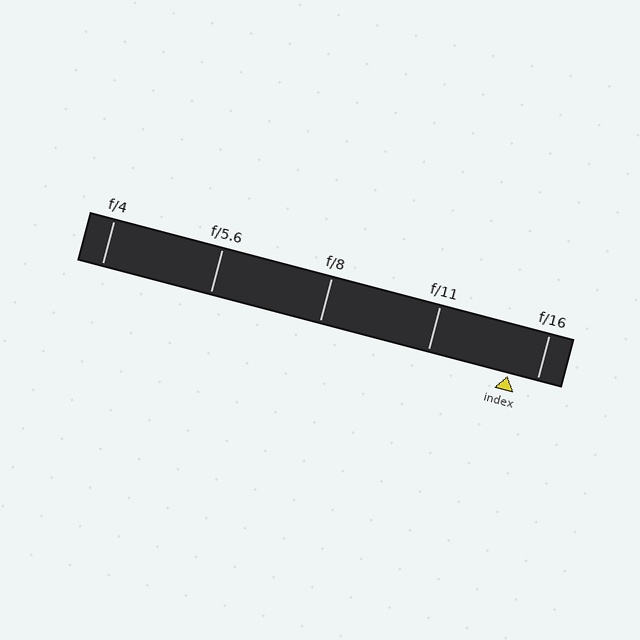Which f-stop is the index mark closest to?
The index mark is closest to f/16.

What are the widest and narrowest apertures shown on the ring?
The widest aperture shown is f/4 and the narrowest is f/16.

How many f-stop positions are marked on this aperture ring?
There are 5 f-stop positions marked.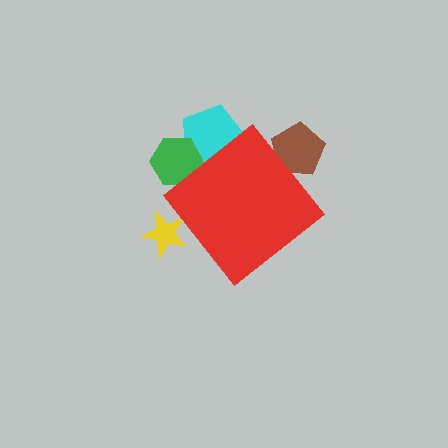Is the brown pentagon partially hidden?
Yes, the brown pentagon is partially hidden behind the red diamond.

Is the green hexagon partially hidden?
Yes, the green hexagon is partially hidden behind the red diamond.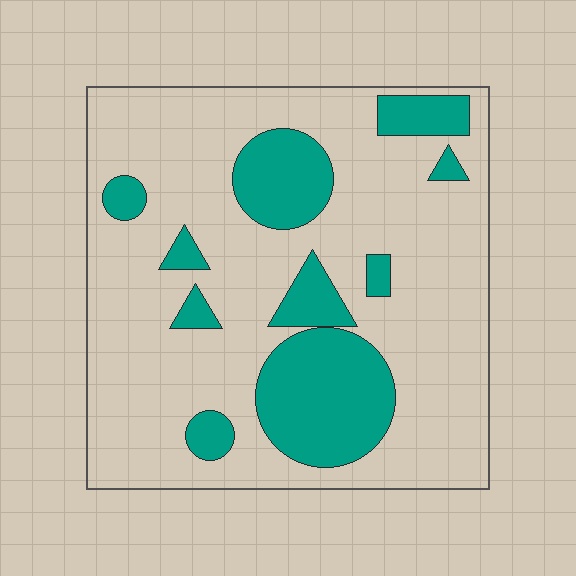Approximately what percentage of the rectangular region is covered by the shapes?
Approximately 25%.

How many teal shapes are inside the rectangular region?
10.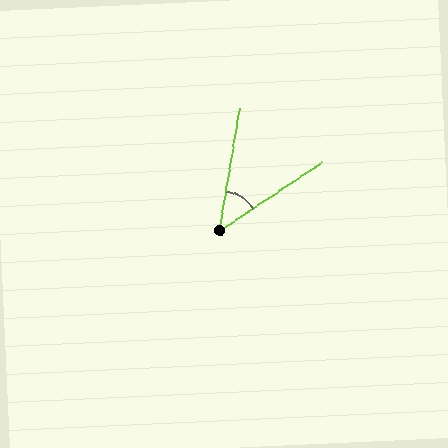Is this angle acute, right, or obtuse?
It is acute.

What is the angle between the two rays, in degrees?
Approximately 47 degrees.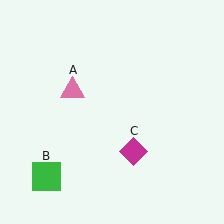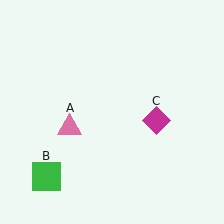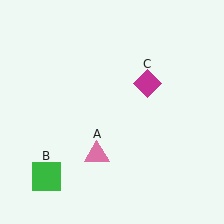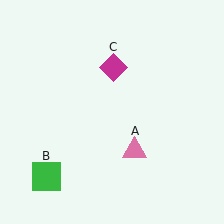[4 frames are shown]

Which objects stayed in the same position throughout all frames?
Green square (object B) remained stationary.